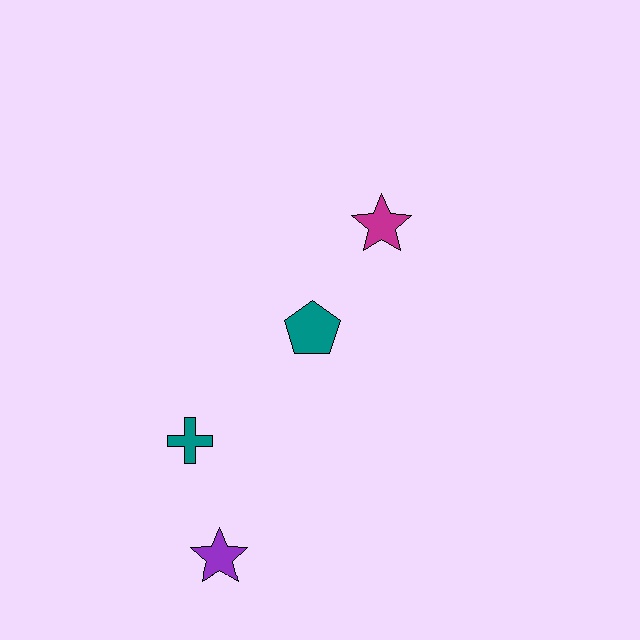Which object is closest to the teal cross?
The purple star is closest to the teal cross.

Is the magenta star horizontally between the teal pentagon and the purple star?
No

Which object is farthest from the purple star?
The magenta star is farthest from the purple star.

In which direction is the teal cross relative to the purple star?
The teal cross is above the purple star.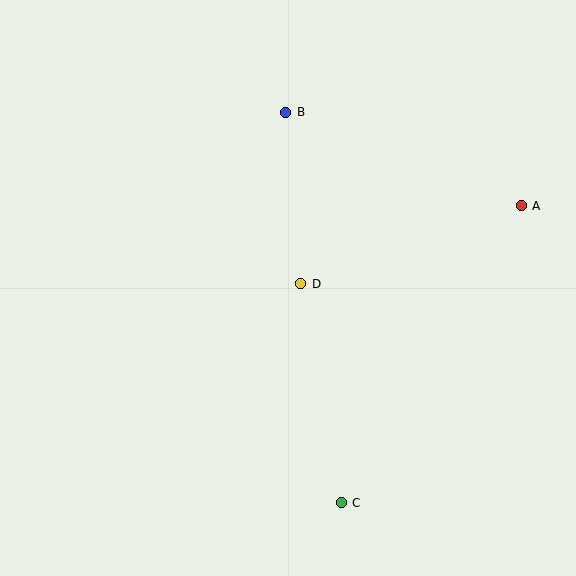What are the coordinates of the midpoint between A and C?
The midpoint between A and C is at (431, 354).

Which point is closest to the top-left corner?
Point B is closest to the top-left corner.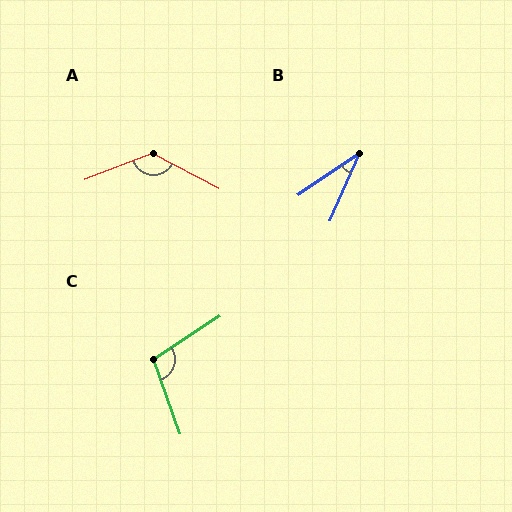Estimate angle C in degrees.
Approximately 104 degrees.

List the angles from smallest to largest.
B (33°), C (104°), A (131°).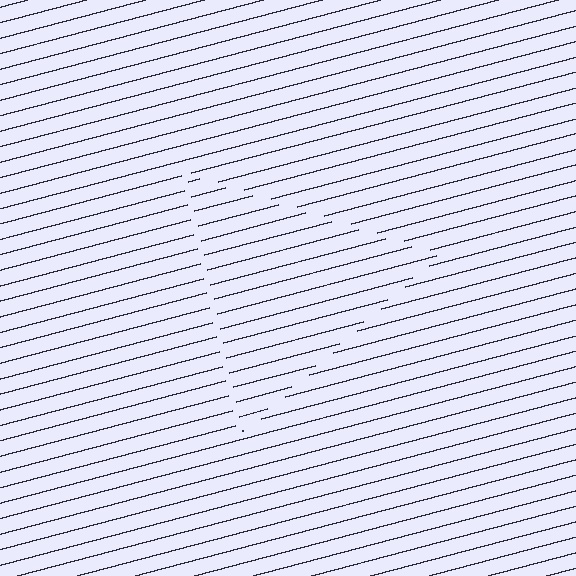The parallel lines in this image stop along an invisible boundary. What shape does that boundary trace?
An illusory triangle. The interior of the shape contains the same grating, shifted by half a period — the contour is defined by the phase discontinuity where line-ends from the inner and outer gratings abut.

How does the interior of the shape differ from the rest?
The interior of the shape contains the same grating, shifted by half a period — the contour is defined by the phase discontinuity where line-ends from the inner and outer gratings abut.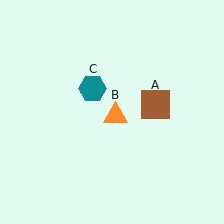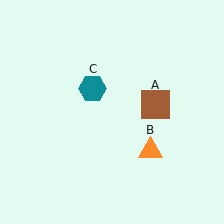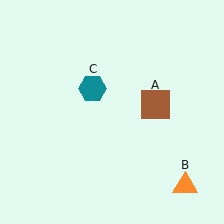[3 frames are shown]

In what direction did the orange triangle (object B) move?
The orange triangle (object B) moved down and to the right.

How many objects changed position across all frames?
1 object changed position: orange triangle (object B).